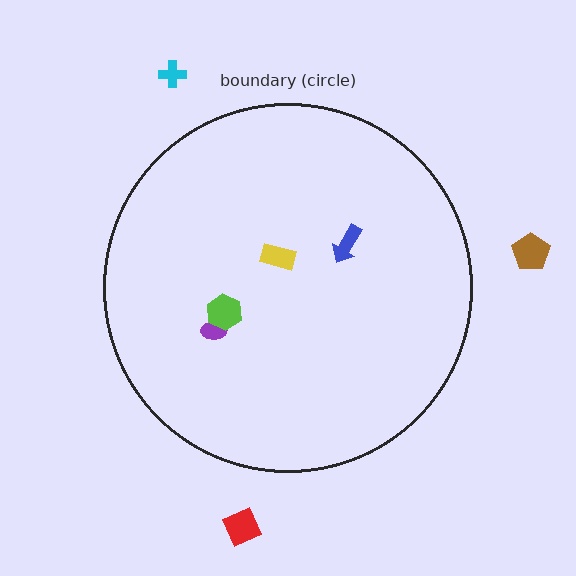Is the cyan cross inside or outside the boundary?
Outside.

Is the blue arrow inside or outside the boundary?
Inside.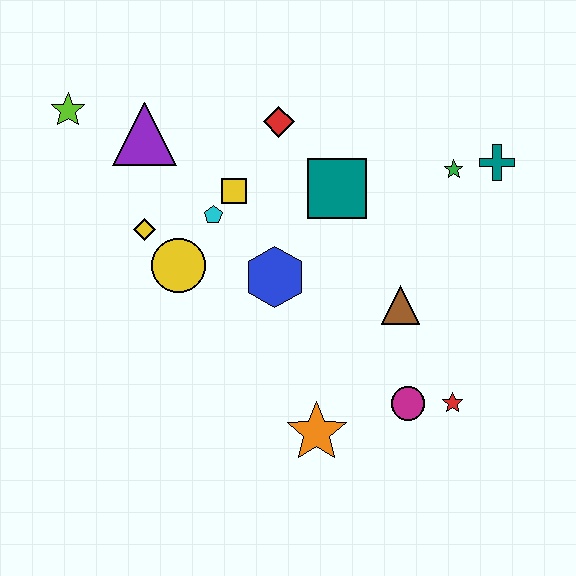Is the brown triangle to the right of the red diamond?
Yes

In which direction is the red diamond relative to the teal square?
The red diamond is above the teal square.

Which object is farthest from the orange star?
The lime star is farthest from the orange star.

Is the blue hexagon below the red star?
No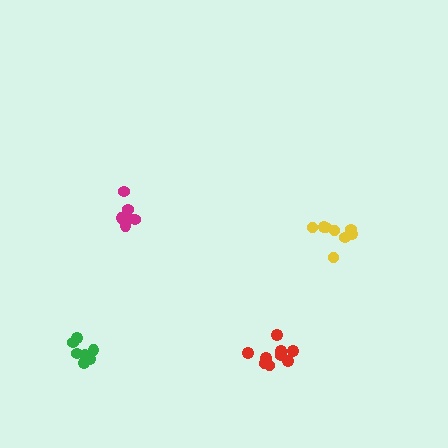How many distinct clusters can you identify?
There are 4 distinct clusters.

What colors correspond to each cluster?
The clusters are colored: magenta, yellow, green, red.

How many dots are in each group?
Group 1: 6 dots, Group 2: 8 dots, Group 3: 8 dots, Group 4: 9 dots (31 total).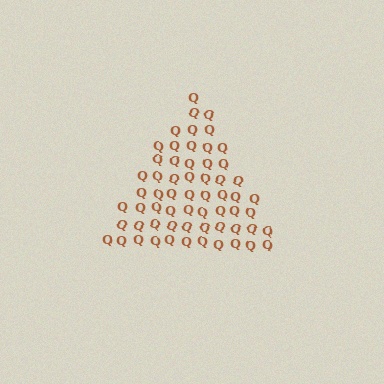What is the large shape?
The large shape is a triangle.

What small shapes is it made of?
It is made of small letter Q's.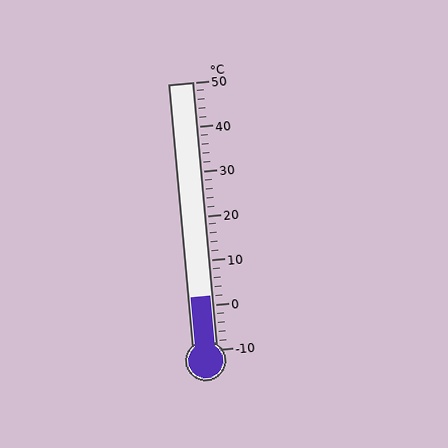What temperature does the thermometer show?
The thermometer shows approximately 2°C.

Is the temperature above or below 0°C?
The temperature is above 0°C.